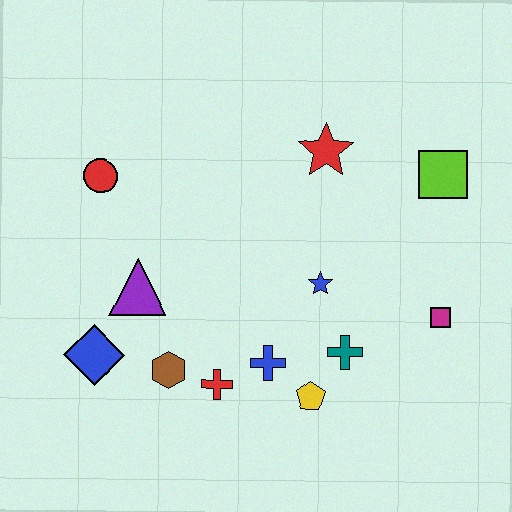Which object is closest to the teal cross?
The yellow pentagon is closest to the teal cross.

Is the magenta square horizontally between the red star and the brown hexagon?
No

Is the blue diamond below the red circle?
Yes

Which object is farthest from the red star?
The blue diamond is farthest from the red star.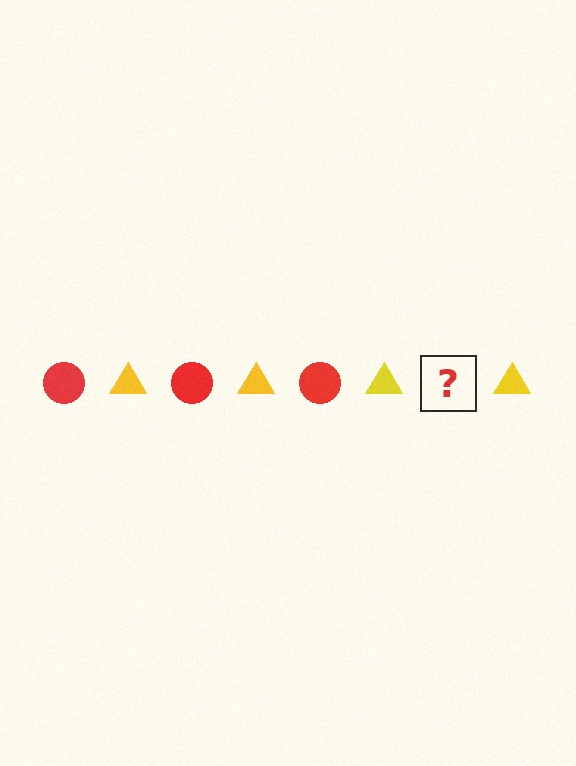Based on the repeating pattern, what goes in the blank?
The blank should be a red circle.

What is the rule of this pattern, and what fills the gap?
The rule is that the pattern alternates between red circle and yellow triangle. The gap should be filled with a red circle.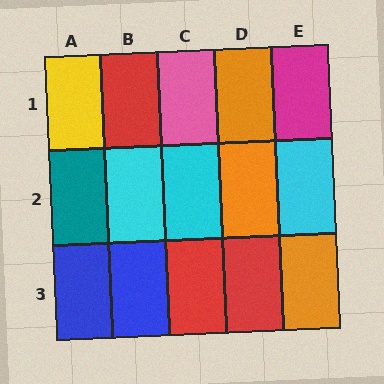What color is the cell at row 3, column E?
Orange.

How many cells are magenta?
1 cell is magenta.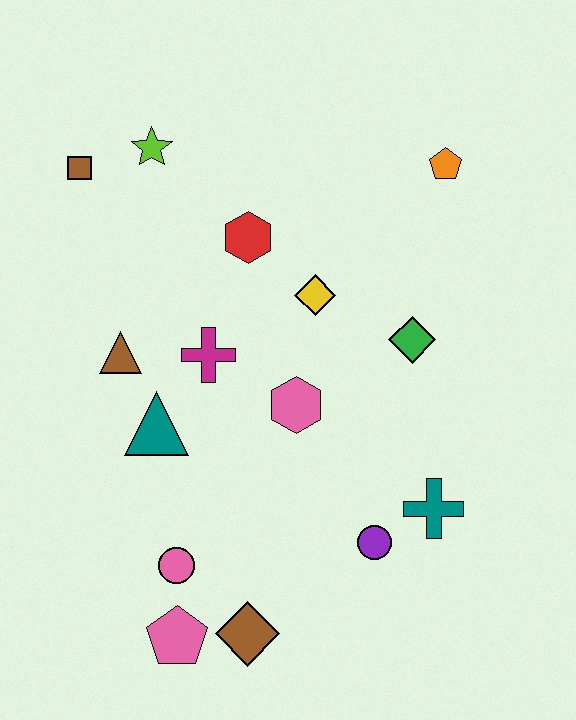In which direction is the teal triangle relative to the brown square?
The teal triangle is below the brown square.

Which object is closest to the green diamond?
The yellow diamond is closest to the green diamond.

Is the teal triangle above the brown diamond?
Yes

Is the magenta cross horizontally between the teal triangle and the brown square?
No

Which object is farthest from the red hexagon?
The pink pentagon is farthest from the red hexagon.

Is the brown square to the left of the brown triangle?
Yes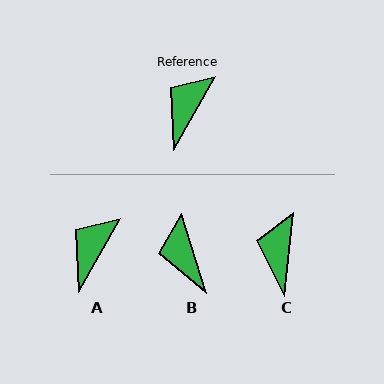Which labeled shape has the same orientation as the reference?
A.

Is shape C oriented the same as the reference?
No, it is off by about 24 degrees.